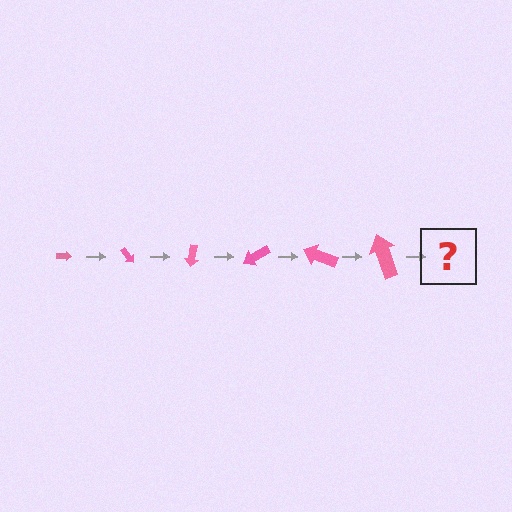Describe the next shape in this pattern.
It should be an arrow, larger than the previous one and rotated 300 degrees from the start.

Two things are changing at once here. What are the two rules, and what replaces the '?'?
The two rules are that the arrow grows larger each step and it rotates 50 degrees each step. The '?' should be an arrow, larger than the previous one and rotated 300 degrees from the start.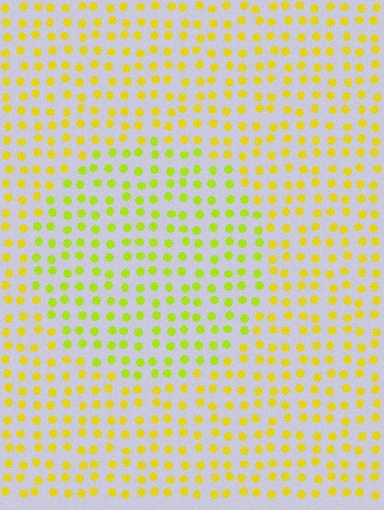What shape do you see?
I see a circle.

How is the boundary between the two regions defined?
The boundary is defined purely by a slight shift in hue (about 23 degrees). Spacing, size, and orientation are identical on both sides.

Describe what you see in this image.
The image is filled with small yellow elements in a uniform arrangement. A circle-shaped region is visible where the elements are tinted to a slightly different hue, forming a subtle color boundary.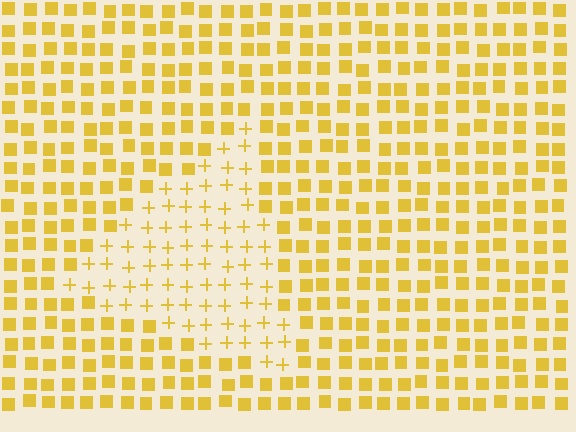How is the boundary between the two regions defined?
The boundary is defined by a change in element shape: plus signs inside vs. squares outside. All elements share the same color and spacing.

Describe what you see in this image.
The image is filled with small yellow elements arranged in a uniform grid. A triangle-shaped region contains plus signs, while the surrounding area contains squares. The boundary is defined purely by the change in element shape.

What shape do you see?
I see a triangle.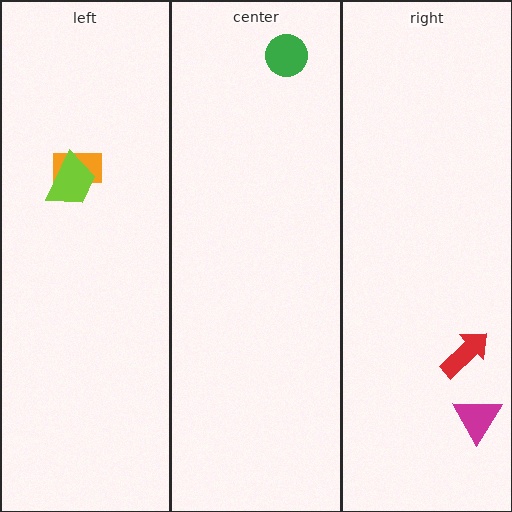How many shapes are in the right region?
2.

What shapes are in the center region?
The green circle.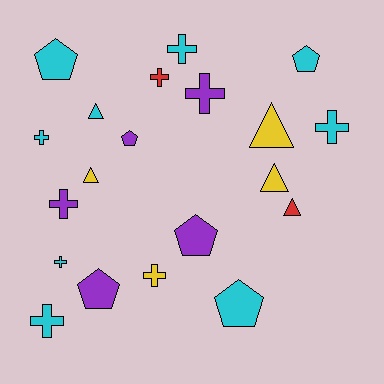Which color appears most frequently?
Cyan, with 9 objects.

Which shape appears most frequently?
Cross, with 9 objects.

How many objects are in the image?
There are 20 objects.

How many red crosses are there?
There is 1 red cross.